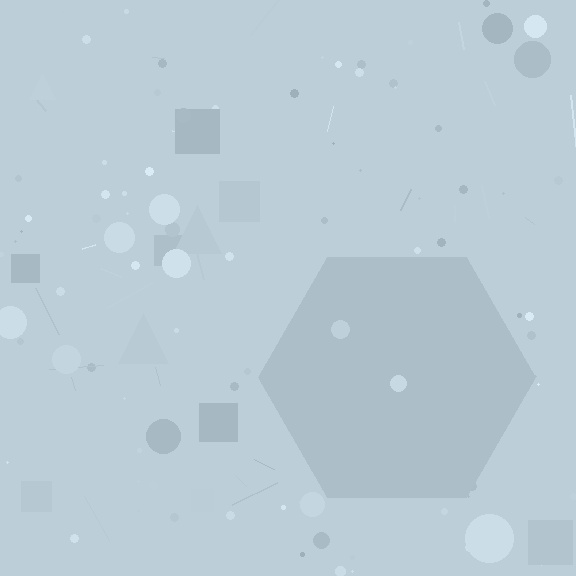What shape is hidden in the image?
A hexagon is hidden in the image.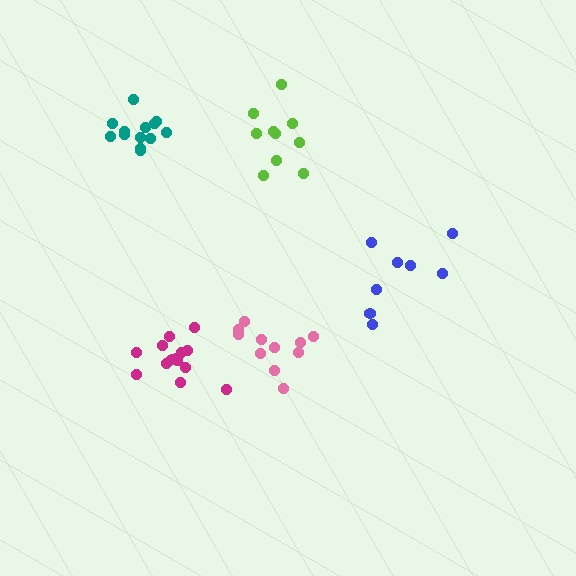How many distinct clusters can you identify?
There are 5 distinct clusters.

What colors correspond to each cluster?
The clusters are colored: lime, teal, pink, magenta, blue.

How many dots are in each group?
Group 1: 10 dots, Group 2: 13 dots, Group 3: 11 dots, Group 4: 14 dots, Group 5: 8 dots (56 total).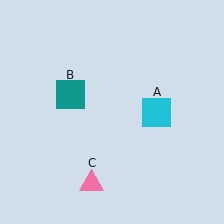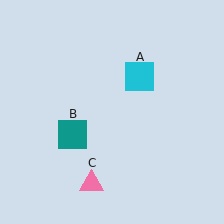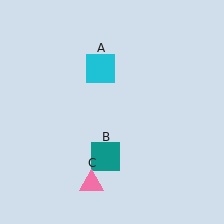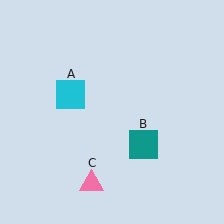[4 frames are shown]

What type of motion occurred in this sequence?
The cyan square (object A), teal square (object B) rotated counterclockwise around the center of the scene.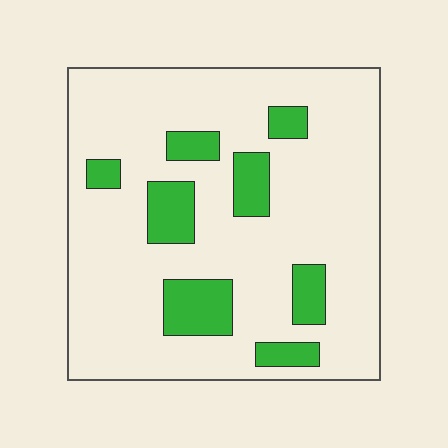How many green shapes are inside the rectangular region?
8.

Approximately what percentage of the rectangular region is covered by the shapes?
Approximately 15%.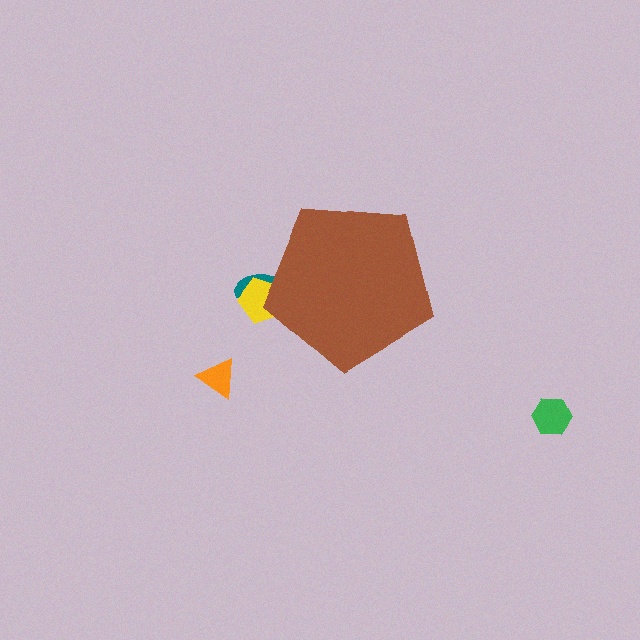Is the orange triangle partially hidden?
No, the orange triangle is fully visible.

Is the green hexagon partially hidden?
No, the green hexagon is fully visible.